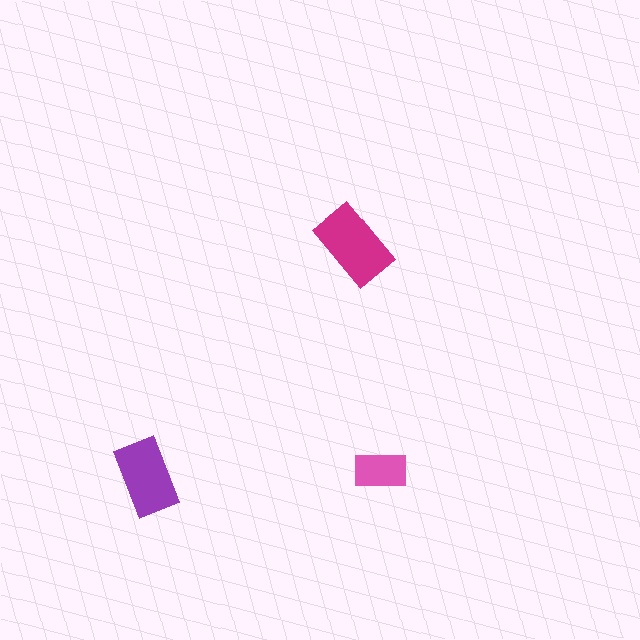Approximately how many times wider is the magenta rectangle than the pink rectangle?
About 1.5 times wider.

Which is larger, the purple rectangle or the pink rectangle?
The purple one.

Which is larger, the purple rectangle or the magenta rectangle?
The magenta one.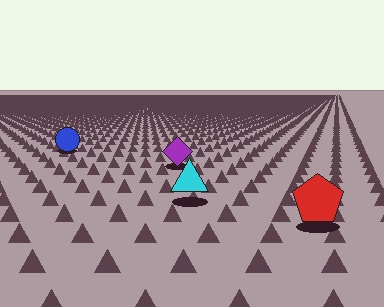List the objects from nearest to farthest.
From nearest to farthest: the red pentagon, the cyan triangle, the purple diamond, the blue circle.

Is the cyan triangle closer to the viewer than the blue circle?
Yes. The cyan triangle is closer — you can tell from the texture gradient: the ground texture is coarser near it.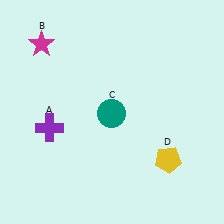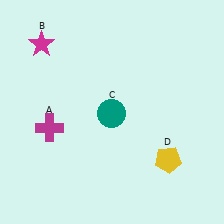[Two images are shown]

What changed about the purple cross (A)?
In Image 1, A is purple. In Image 2, it changed to magenta.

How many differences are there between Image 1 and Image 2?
There is 1 difference between the two images.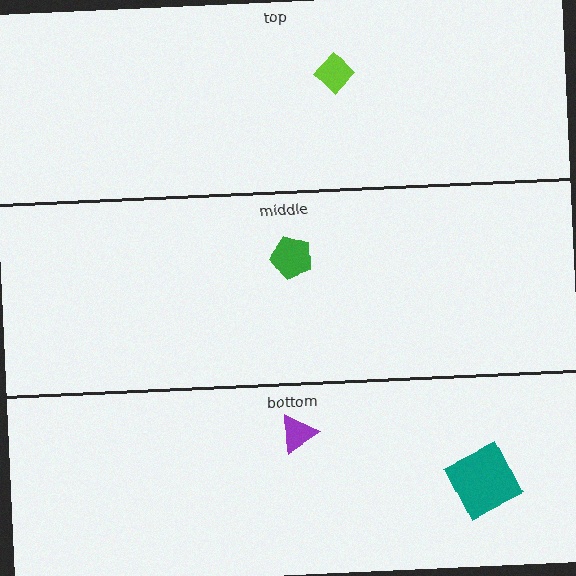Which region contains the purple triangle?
The bottom region.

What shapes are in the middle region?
The green pentagon.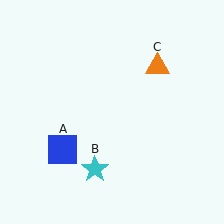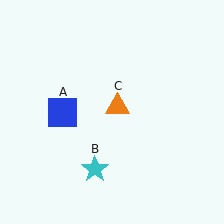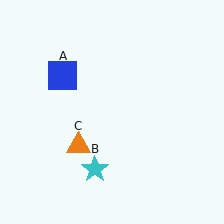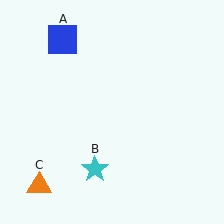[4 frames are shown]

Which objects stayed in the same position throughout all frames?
Cyan star (object B) remained stationary.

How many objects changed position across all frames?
2 objects changed position: blue square (object A), orange triangle (object C).